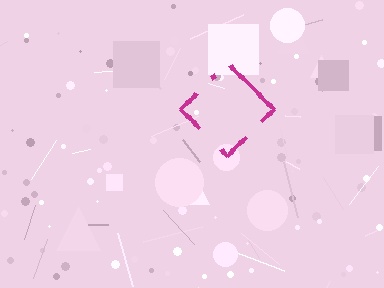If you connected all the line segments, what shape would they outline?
They would outline a diamond.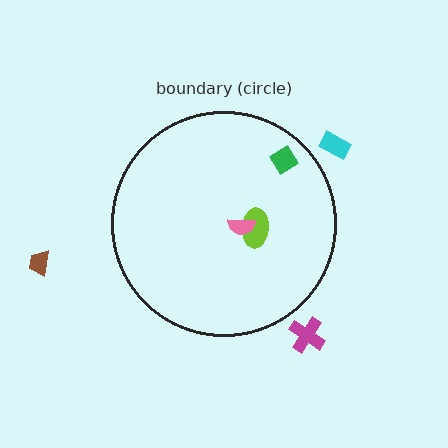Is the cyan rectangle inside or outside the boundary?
Outside.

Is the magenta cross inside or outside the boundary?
Outside.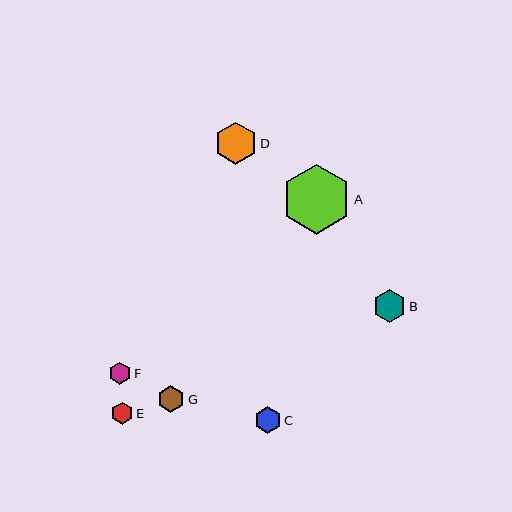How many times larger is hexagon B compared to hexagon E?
Hexagon B is approximately 1.5 times the size of hexagon E.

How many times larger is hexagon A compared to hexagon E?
Hexagon A is approximately 3.2 times the size of hexagon E.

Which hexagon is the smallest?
Hexagon F is the smallest with a size of approximately 22 pixels.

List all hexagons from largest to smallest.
From largest to smallest: A, D, B, G, C, E, F.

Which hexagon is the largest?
Hexagon A is the largest with a size of approximately 70 pixels.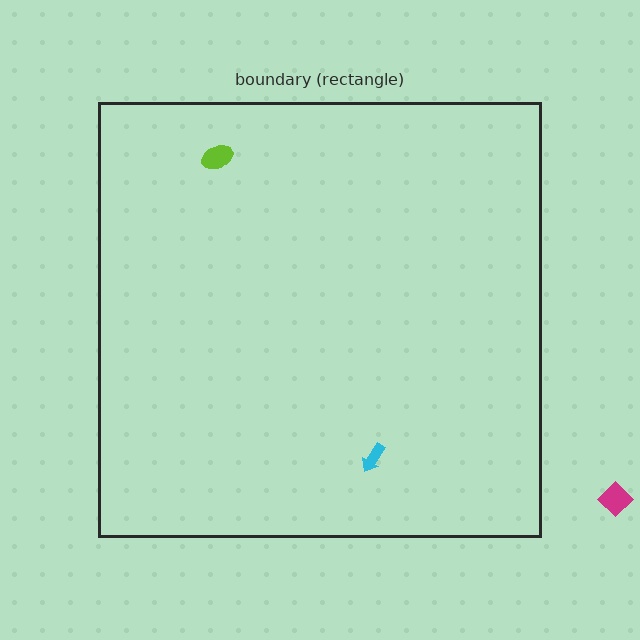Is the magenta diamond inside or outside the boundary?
Outside.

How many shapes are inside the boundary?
2 inside, 1 outside.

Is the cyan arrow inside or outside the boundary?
Inside.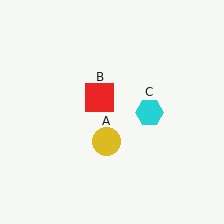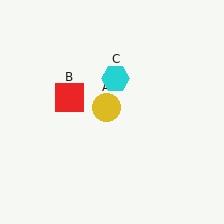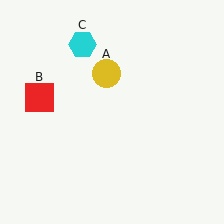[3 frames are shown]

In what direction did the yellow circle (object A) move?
The yellow circle (object A) moved up.